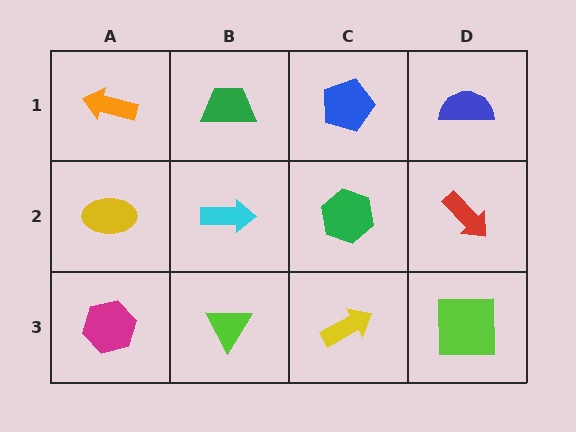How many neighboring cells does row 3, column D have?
2.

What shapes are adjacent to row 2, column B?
A green trapezoid (row 1, column B), a lime triangle (row 3, column B), a yellow ellipse (row 2, column A), a green hexagon (row 2, column C).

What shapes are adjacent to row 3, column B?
A cyan arrow (row 2, column B), a magenta hexagon (row 3, column A), a yellow arrow (row 3, column C).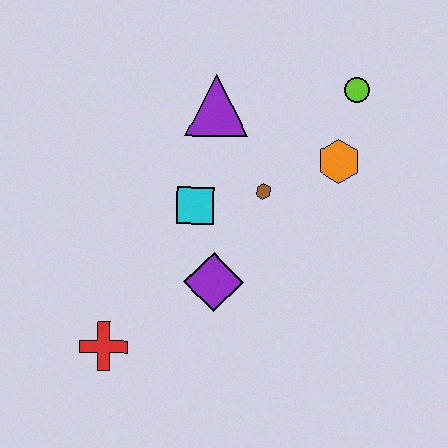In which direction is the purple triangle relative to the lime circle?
The purple triangle is to the left of the lime circle.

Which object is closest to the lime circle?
The orange hexagon is closest to the lime circle.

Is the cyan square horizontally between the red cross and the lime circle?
Yes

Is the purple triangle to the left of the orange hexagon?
Yes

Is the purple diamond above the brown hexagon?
No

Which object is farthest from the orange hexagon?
The red cross is farthest from the orange hexagon.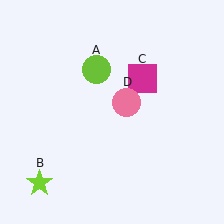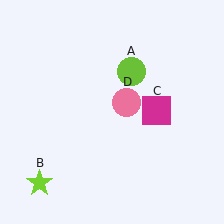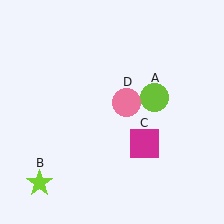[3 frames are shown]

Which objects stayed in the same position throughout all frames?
Lime star (object B) and pink circle (object D) remained stationary.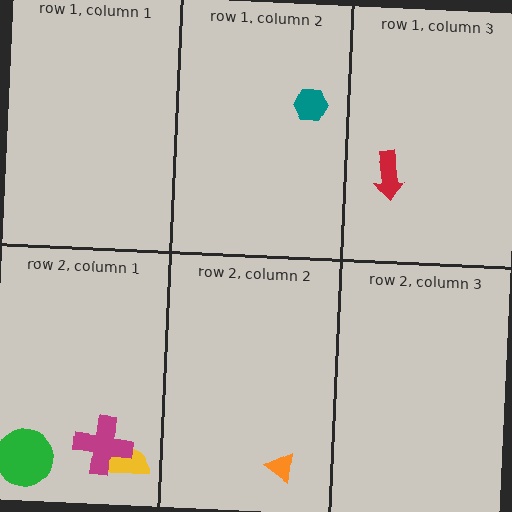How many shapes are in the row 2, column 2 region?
1.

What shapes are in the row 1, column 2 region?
The teal hexagon.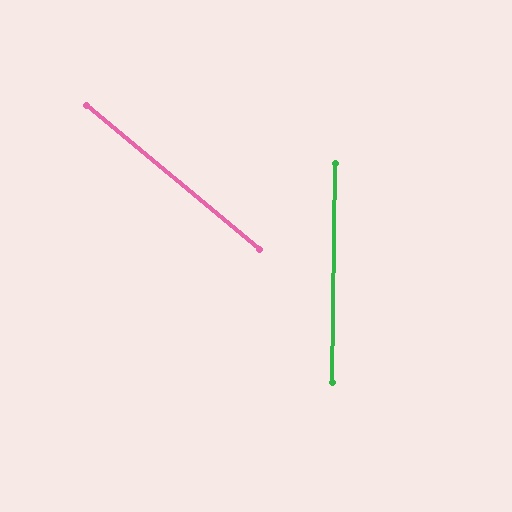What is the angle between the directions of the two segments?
Approximately 51 degrees.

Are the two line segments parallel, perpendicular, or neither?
Neither parallel nor perpendicular — they differ by about 51°.